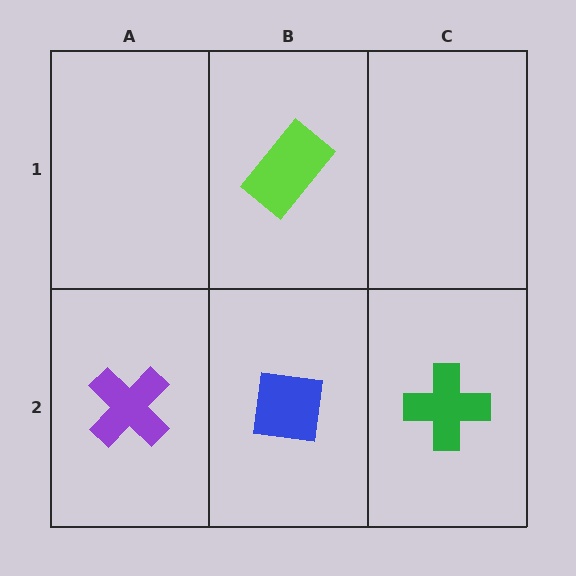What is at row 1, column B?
A lime rectangle.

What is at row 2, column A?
A purple cross.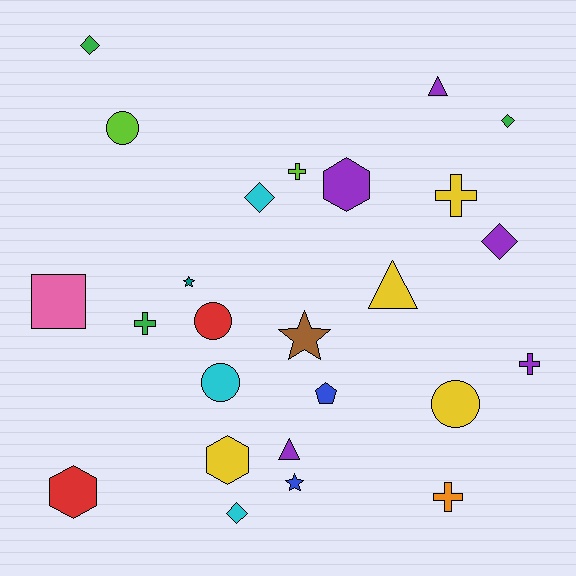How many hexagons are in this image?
There are 3 hexagons.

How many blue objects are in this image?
There are 2 blue objects.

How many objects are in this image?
There are 25 objects.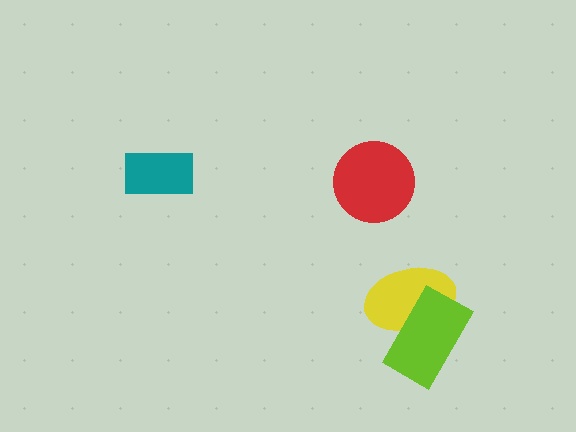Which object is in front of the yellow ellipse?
The lime rectangle is in front of the yellow ellipse.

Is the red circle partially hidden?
No, no other shape covers it.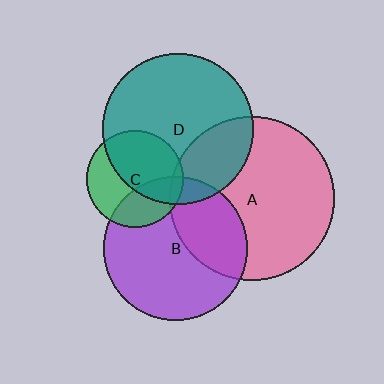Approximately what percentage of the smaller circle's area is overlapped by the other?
Approximately 35%.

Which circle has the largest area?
Circle A (pink).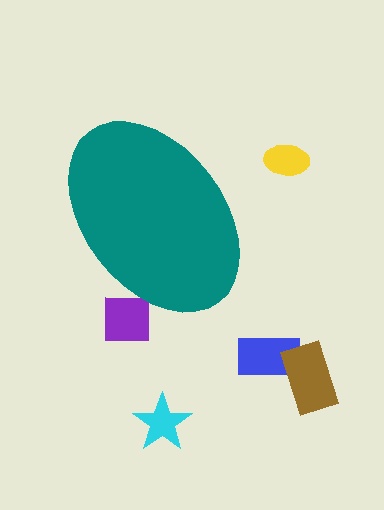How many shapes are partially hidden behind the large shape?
1 shape is partially hidden.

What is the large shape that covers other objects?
A teal ellipse.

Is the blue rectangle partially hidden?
No, the blue rectangle is fully visible.